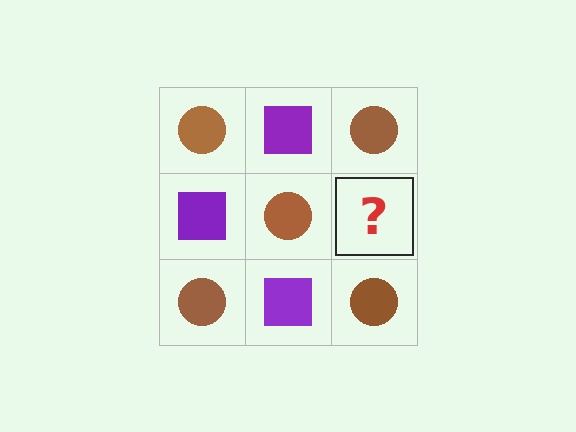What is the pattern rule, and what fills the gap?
The rule is that it alternates brown circle and purple square in a checkerboard pattern. The gap should be filled with a purple square.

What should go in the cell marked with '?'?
The missing cell should contain a purple square.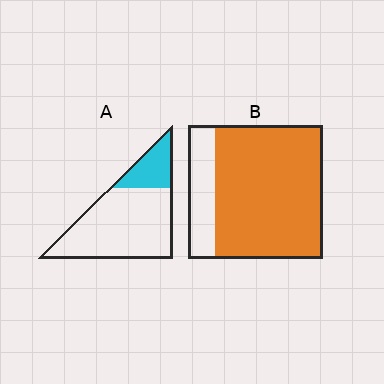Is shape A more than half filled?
No.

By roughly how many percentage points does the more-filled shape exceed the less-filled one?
By roughly 60 percentage points (B over A).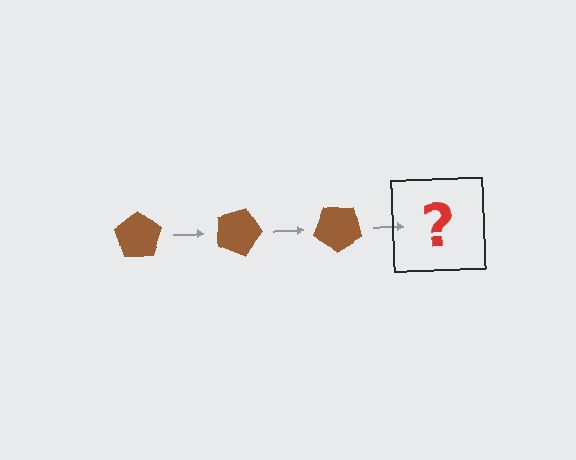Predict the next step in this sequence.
The next step is a brown pentagon rotated 60 degrees.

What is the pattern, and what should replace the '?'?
The pattern is that the pentagon rotates 20 degrees each step. The '?' should be a brown pentagon rotated 60 degrees.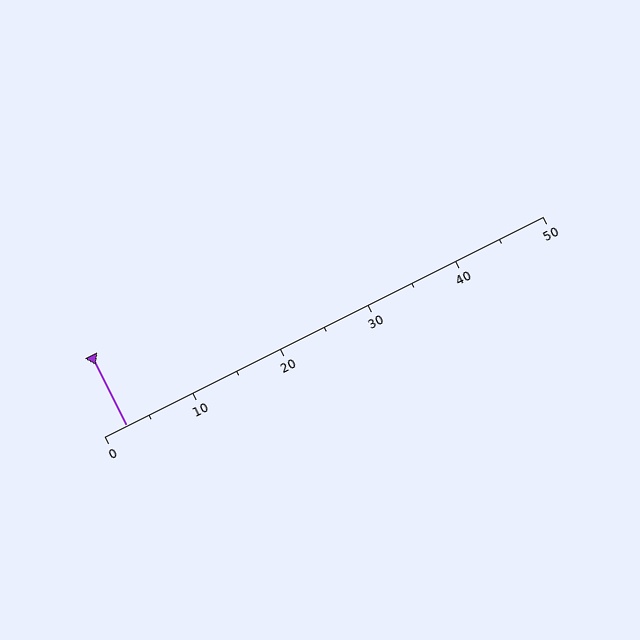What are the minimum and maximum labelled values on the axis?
The axis runs from 0 to 50.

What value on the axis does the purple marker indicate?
The marker indicates approximately 2.5.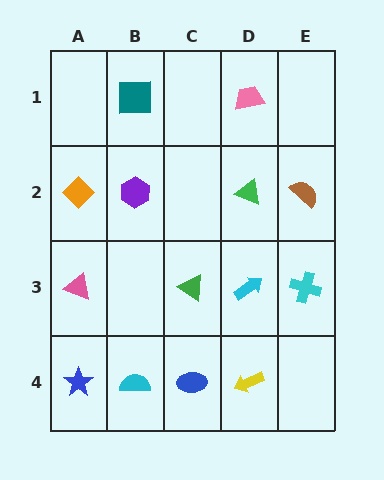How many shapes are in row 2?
4 shapes.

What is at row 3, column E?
A cyan cross.